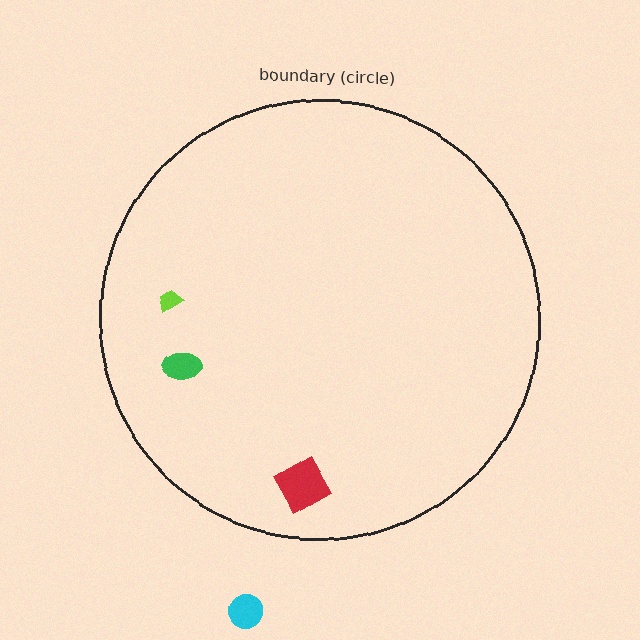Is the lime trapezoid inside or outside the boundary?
Inside.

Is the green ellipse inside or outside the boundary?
Inside.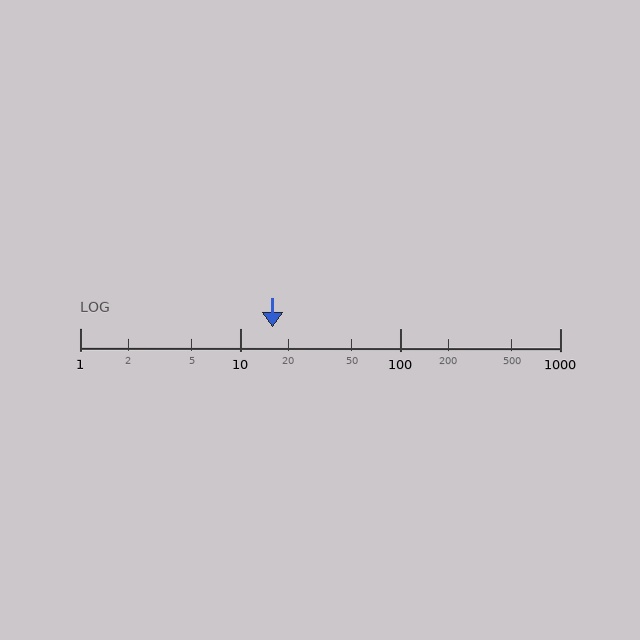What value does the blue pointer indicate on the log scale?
The pointer indicates approximately 16.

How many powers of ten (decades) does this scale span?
The scale spans 3 decades, from 1 to 1000.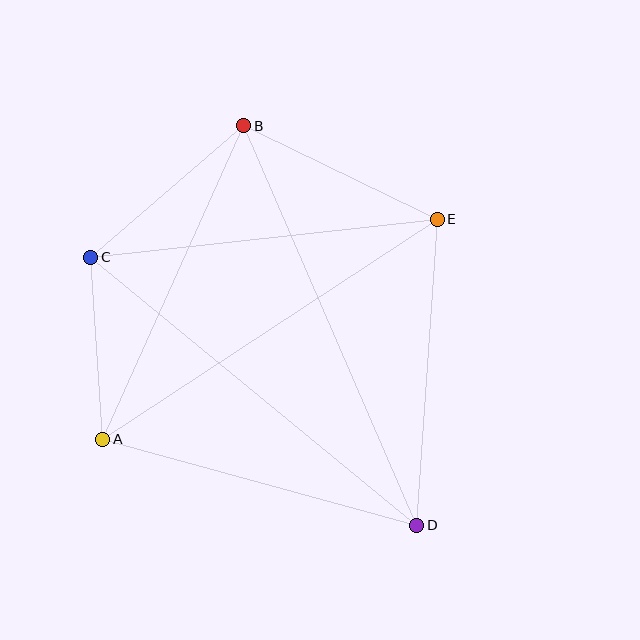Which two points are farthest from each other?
Points B and D are farthest from each other.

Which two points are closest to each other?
Points A and C are closest to each other.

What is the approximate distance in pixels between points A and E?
The distance between A and E is approximately 400 pixels.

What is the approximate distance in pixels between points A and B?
The distance between A and B is approximately 344 pixels.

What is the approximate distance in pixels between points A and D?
The distance between A and D is approximately 326 pixels.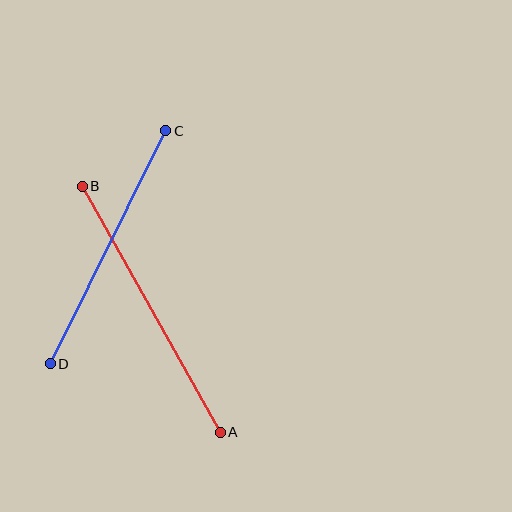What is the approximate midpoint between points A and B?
The midpoint is at approximately (151, 309) pixels.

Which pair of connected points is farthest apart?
Points A and B are farthest apart.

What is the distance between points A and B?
The distance is approximately 282 pixels.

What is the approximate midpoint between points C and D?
The midpoint is at approximately (108, 247) pixels.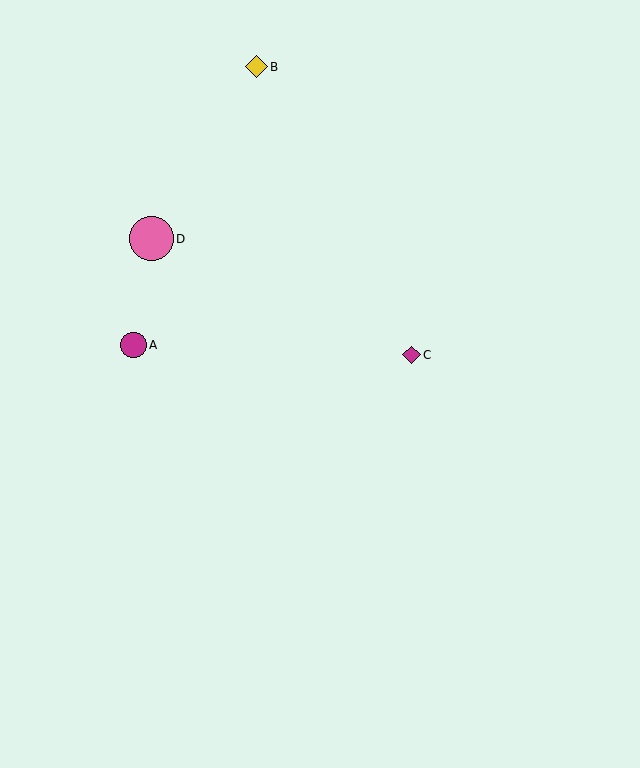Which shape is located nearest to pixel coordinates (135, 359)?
The magenta circle (labeled A) at (133, 345) is nearest to that location.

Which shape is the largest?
The pink circle (labeled D) is the largest.